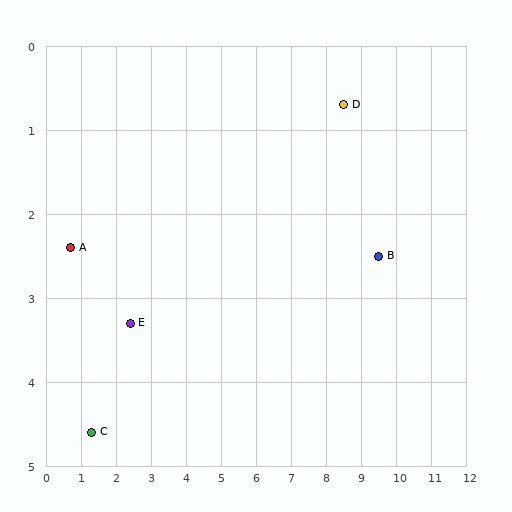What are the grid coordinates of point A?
Point A is at approximately (0.7, 2.4).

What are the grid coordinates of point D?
Point D is at approximately (8.5, 0.7).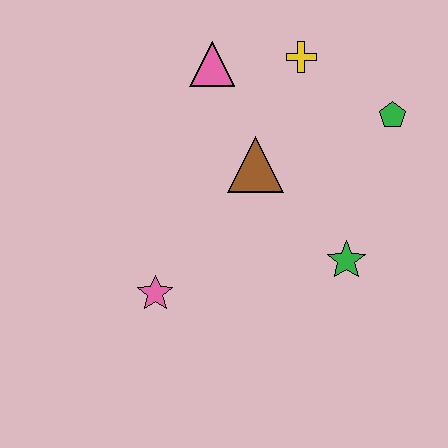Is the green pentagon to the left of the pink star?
No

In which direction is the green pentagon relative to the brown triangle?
The green pentagon is to the right of the brown triangle.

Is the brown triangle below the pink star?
No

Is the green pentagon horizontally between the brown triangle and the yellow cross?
No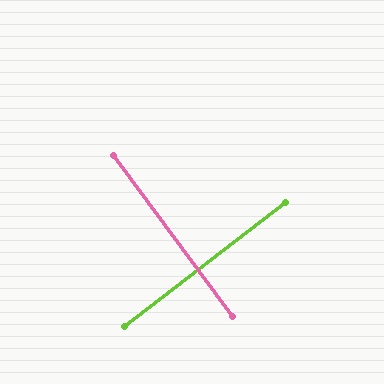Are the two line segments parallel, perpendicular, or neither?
Perpendicular — they meet at approximately 89°.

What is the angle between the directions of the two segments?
Approximately 89 degrees.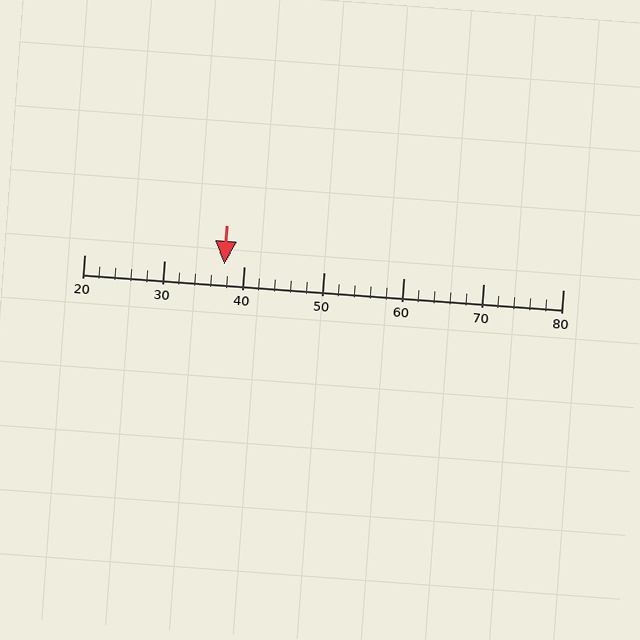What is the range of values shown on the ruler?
The ruler shows values from 20 to 80.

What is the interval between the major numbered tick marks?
The major tick marks are spaced 10 units apart.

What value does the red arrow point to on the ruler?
The red arrow points to approximately 38.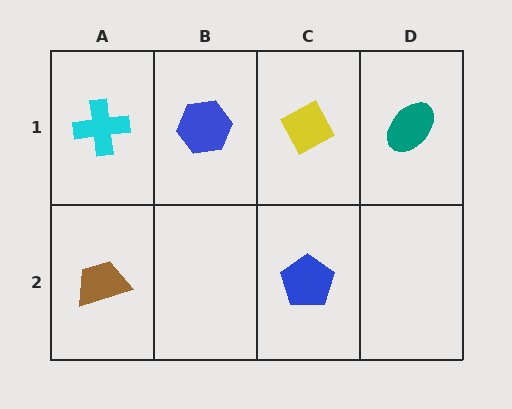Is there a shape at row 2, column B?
No, that cell is empty.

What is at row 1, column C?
A yellow diamond.